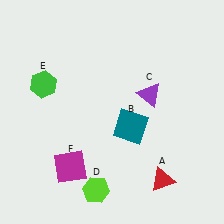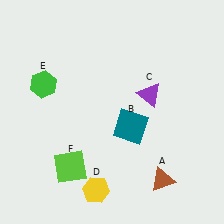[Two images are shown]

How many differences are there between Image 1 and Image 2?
There are 3 differences between the two images.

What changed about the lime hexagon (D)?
In Image 1, D is lime. In Image 2, it changed to yellow.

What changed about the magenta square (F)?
In Image 1, F is magenta. In Image 2, it changed to lime.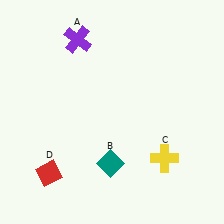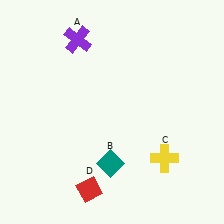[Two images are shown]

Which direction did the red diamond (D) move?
The red diamond (D) moved right.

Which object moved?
The red diamond (D) moved right.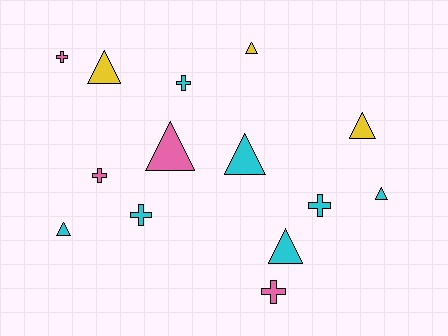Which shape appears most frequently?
Triangle, with 8 objects.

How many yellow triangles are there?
There are 3 yellow triangles.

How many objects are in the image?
There are 14 objects.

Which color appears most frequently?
Cyan, with 7 objects.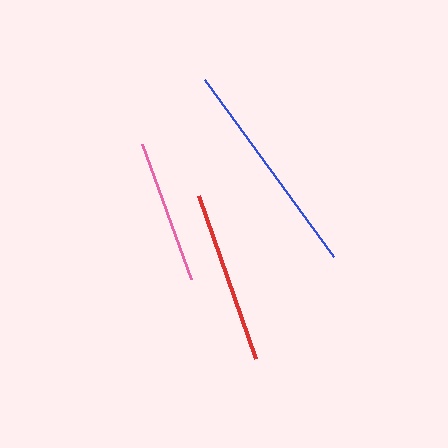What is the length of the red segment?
The red segment is approximately 173 pixels long.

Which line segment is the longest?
The blue line is the longest at approximately 219 pixels.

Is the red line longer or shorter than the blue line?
The blue line is longer than the red line.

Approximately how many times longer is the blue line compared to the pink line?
The blue line is approximately 1.5 times the length of the pink line.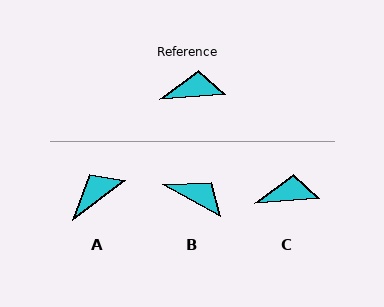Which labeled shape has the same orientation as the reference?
C.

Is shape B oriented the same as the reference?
No, it is off by about 33 degrees.